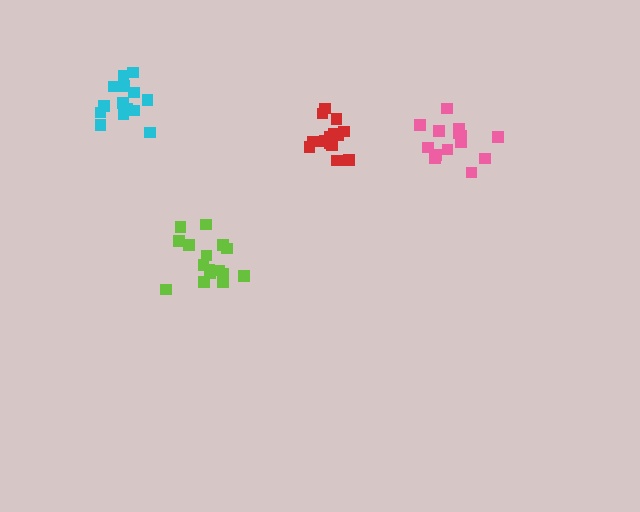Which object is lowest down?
The lime cluster is bottommost.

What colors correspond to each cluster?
The clusters are colored: pink, cyan, lime, red.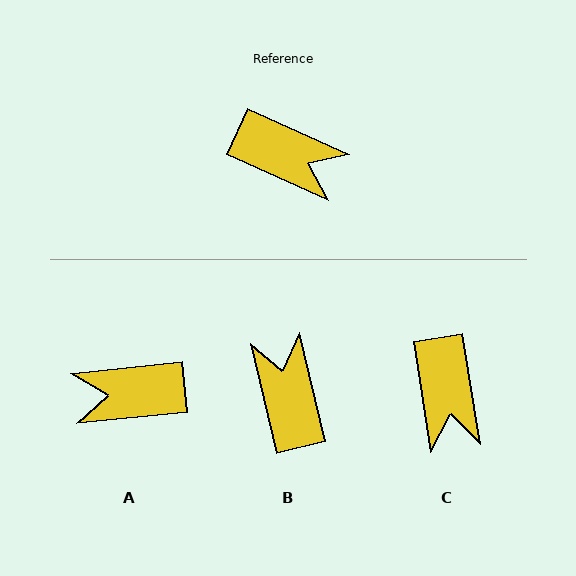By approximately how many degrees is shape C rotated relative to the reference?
Approximately 57 degrees clockwise.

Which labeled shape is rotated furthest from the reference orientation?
A, about 150 degrees away.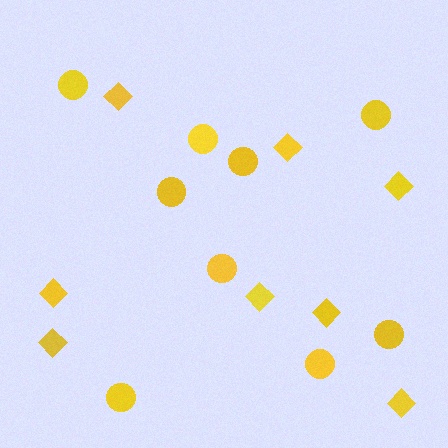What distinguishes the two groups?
There are 2 groups: one group of circles (9) and one group of diamonds (8).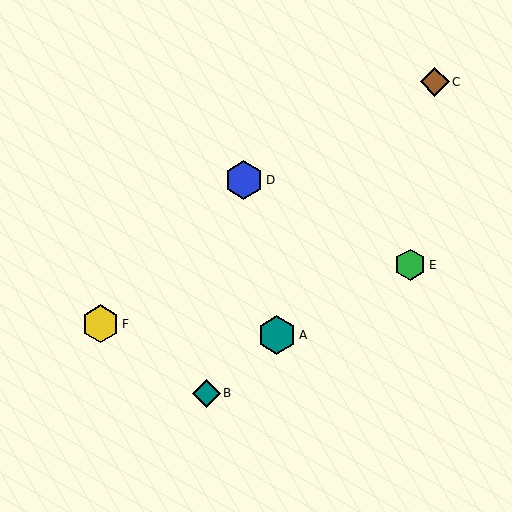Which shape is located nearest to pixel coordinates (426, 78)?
The brown diamond (labeled C) at (435, 82) is nearest to that location.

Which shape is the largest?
The teal hexagon (labeled A) is the largest.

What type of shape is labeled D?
Shape D is a blue hexagon.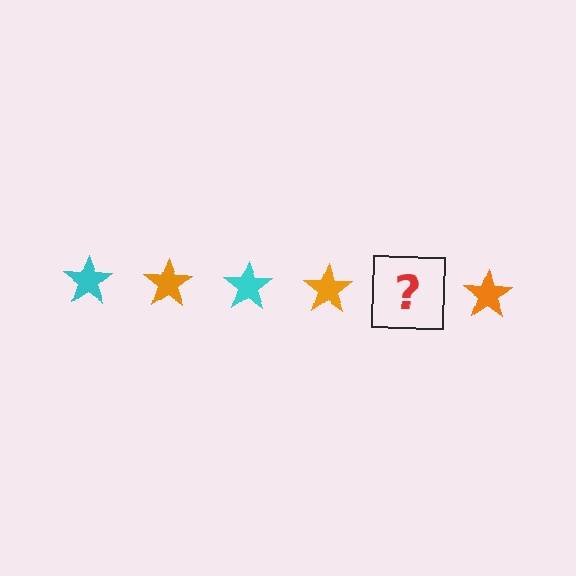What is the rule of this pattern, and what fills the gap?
The rule is that the pattern cycles through cyan, orange stars. The gap should be filled with a cyan star.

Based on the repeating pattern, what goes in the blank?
The blank should be a cyan star.